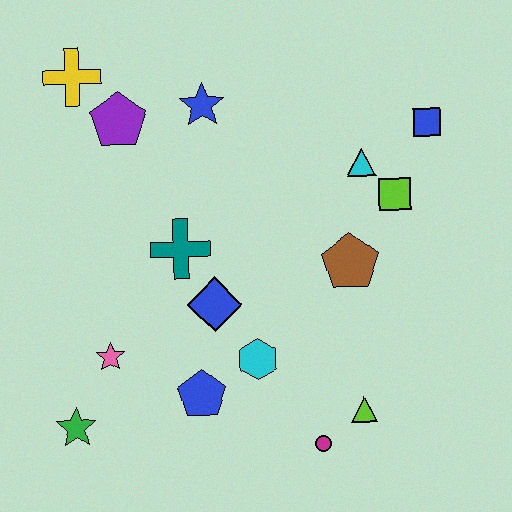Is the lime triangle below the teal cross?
Yes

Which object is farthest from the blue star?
The magenta circle is farthest from the blue star.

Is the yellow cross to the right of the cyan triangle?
No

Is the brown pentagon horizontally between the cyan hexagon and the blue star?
No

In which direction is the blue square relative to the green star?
The blue square is to the right of the green star.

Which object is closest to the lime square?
The cyan triangle is closest to the lime square.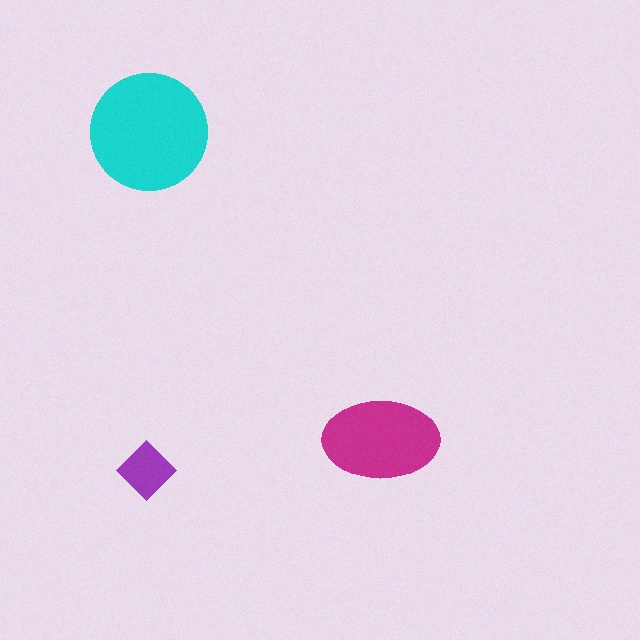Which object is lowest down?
The purple diamond is bottommost.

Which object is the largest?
The cyan circle.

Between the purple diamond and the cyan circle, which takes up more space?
The cyan circle.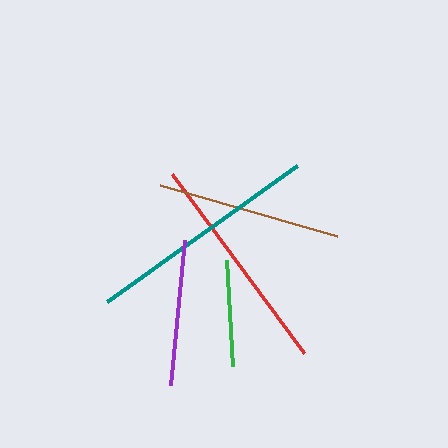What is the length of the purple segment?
The purple segment is approximately 146 pixels long.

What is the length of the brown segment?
The brown segment is approximately 184 pixels long.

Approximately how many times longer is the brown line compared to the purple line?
The brown line is approximately 1.3 times the length of the purple line.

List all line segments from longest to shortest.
From longest to shortest: teal, red, brown, purple, green.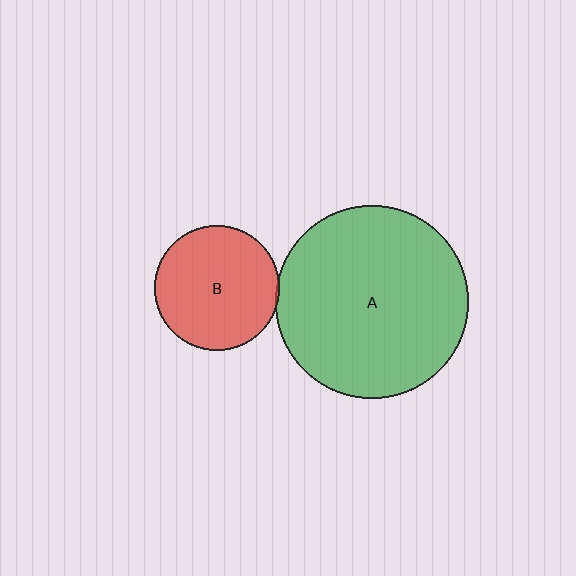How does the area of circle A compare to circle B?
Approximately 2.4 times.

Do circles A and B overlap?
Yes.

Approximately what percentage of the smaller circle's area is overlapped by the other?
Approximately 5%.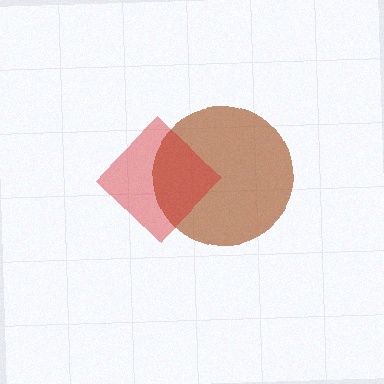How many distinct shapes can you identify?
There are 2 distinct shapes: a brown circle, a red diamond.